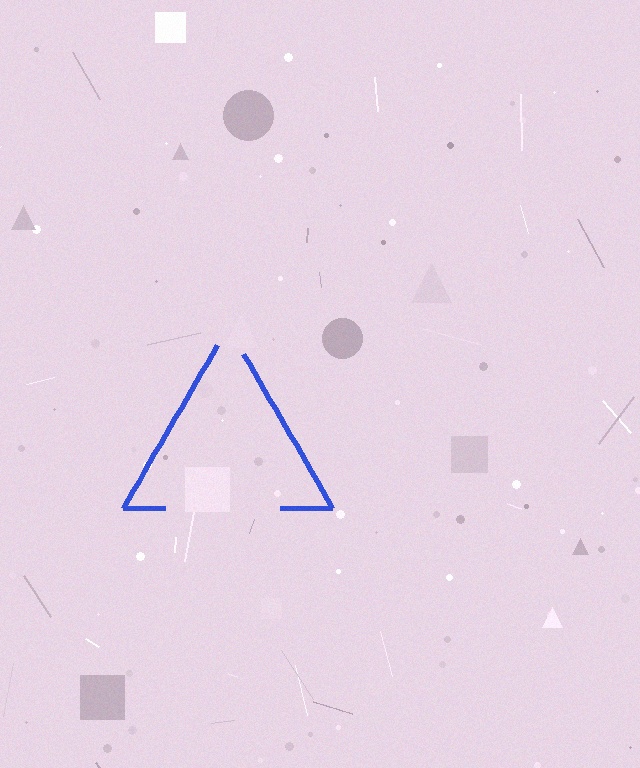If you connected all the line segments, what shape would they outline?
They would outline a triangle.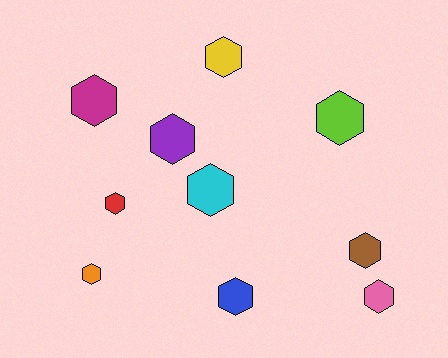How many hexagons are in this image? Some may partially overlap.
There are 10 hexagons.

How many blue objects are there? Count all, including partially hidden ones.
There is 1 blue object.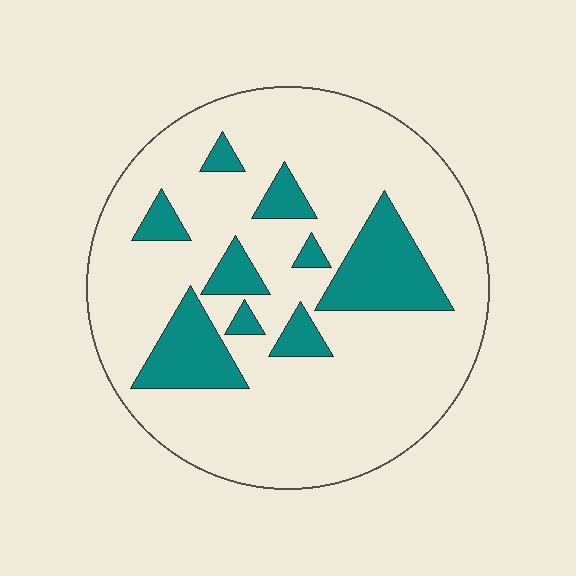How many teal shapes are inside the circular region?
9.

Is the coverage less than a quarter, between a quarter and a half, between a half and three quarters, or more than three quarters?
Less than a quarter.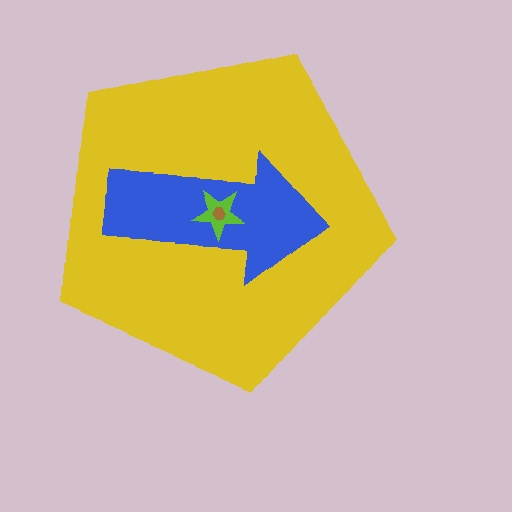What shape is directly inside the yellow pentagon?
The blue arrow.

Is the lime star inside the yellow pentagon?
Yes.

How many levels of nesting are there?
4.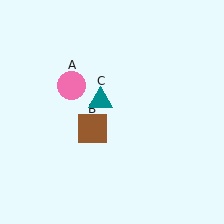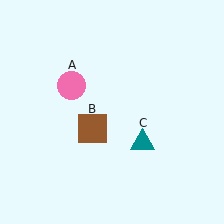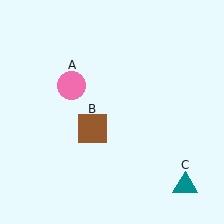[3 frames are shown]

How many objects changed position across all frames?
1 object changed position: teal triangle (object C).